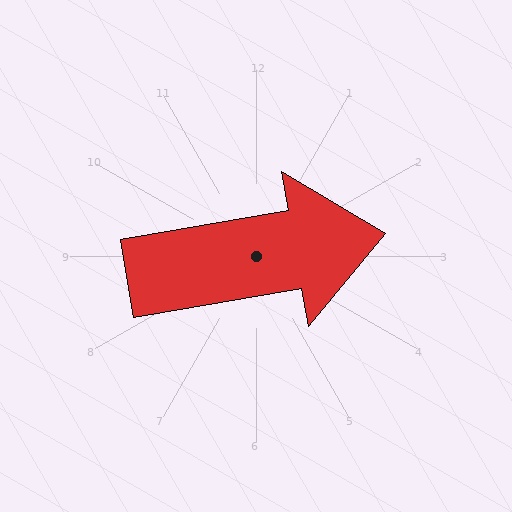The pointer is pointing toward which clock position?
Roughly 3 o'clock.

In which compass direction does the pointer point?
East.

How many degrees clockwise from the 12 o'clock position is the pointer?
Approximately 80 degrees.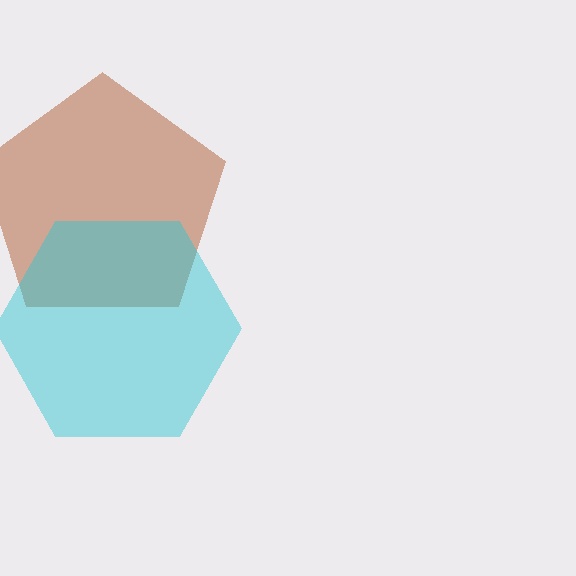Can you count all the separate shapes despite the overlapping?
Yes, there are 2 separate shapes.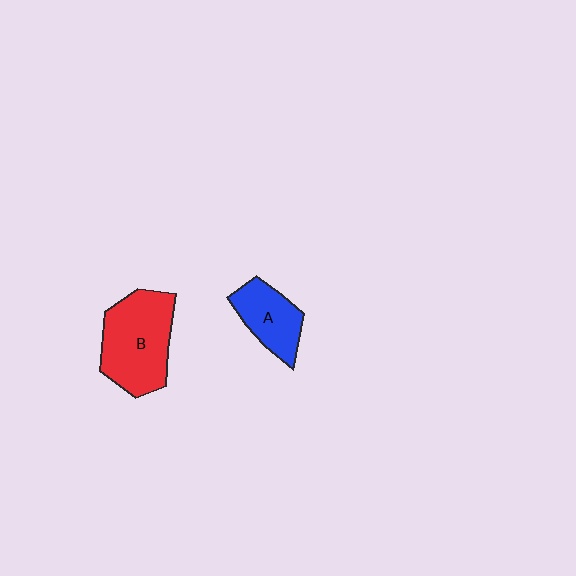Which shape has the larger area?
Shape B (red).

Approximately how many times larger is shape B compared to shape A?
Approximately 1.7 times.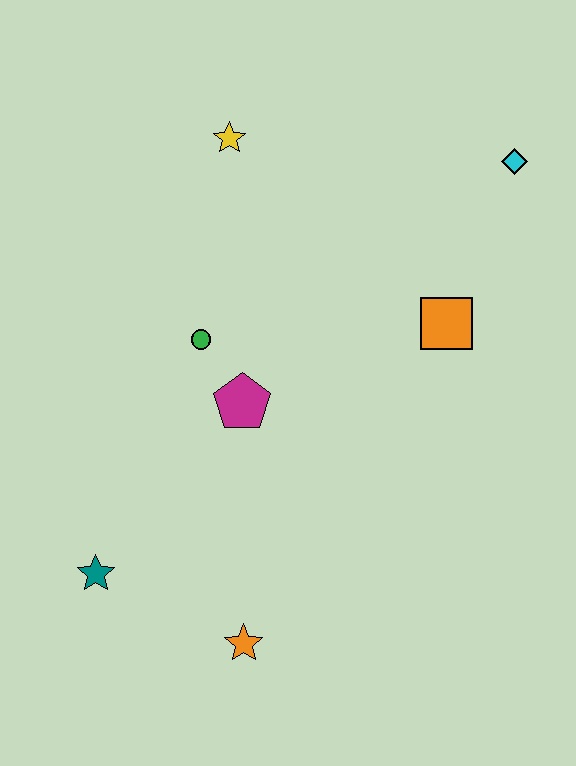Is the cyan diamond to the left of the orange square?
No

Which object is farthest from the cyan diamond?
The teal star is farthest from the cyan diamond.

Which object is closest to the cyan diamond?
The orange square is closest to the cyan diamond.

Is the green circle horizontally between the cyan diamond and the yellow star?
No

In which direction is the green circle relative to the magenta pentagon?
The green circle is above the magenta pentagon.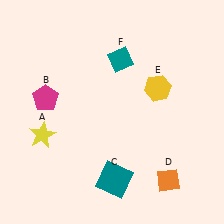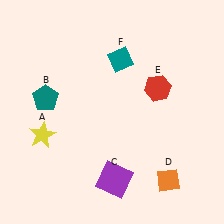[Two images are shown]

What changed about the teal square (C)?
In Image 1, C is teal. In Image 2, it changed to purple.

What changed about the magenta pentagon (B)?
In Image 1, B is magenta. In Image 2, it changed to teal.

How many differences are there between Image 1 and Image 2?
There are 3 differences between the two images.